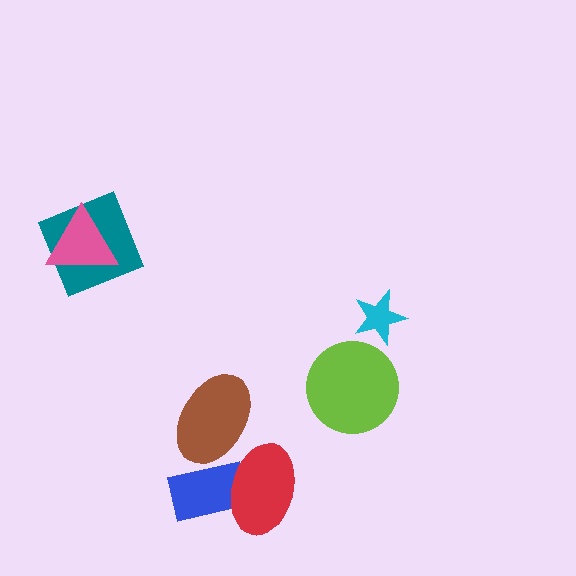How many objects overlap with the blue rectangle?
2 objects overlap with the blue rectangle.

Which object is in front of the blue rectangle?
The red ellipse is in front of the blue rectangle.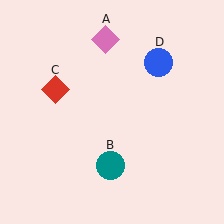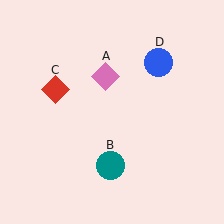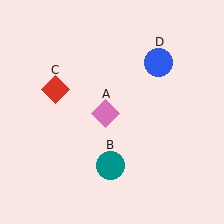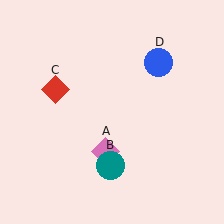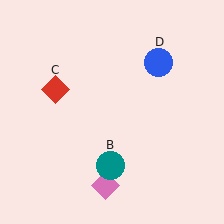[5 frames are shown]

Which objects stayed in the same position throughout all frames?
Teal circle (object B) and red diamond (object C) and blue circle (object D) remained stationary.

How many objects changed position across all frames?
1 object changed position: pink diamond (object A).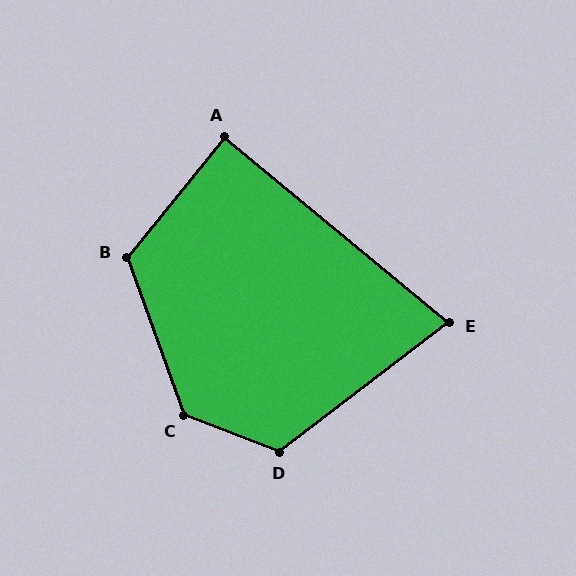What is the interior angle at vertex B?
Approximately 121 degrees (obtuse).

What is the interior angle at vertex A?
Approximately 89 degrees (approximately right).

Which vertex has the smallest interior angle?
E, at approximately 77 degrees.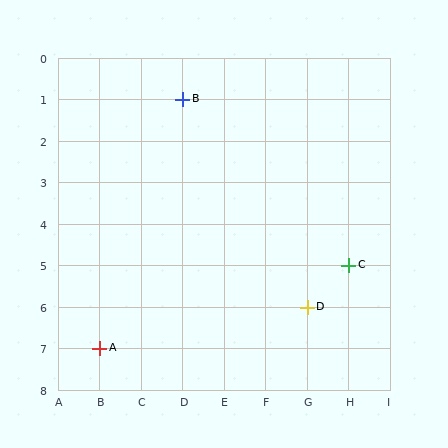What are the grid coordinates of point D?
Point D is at grid coordinates (G, 6).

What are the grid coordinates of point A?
Point A is at grid coordinates (B, 7).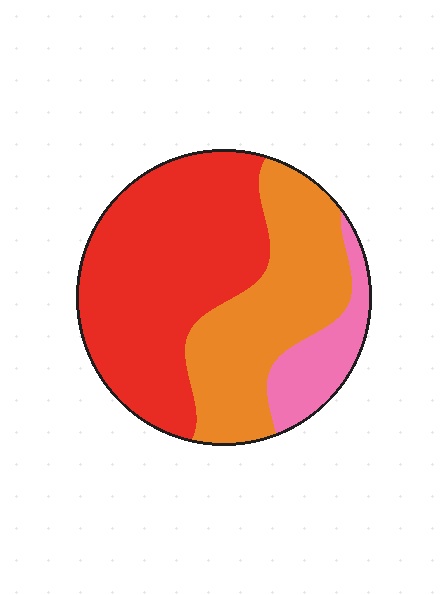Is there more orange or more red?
Red.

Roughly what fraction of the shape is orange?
Orange takes up between a quarter and a half of the shape.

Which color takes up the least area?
Pink, at roughly 15%.